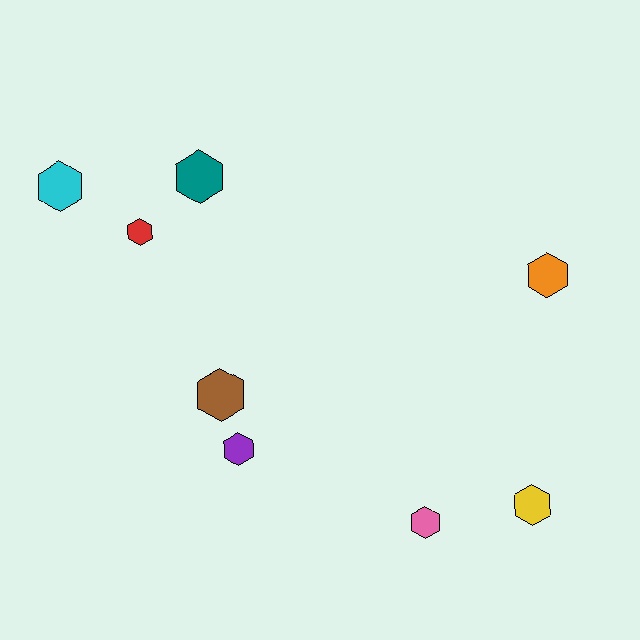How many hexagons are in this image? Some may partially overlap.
There are 8 hexagons.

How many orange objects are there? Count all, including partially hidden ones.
There is 1 orange object.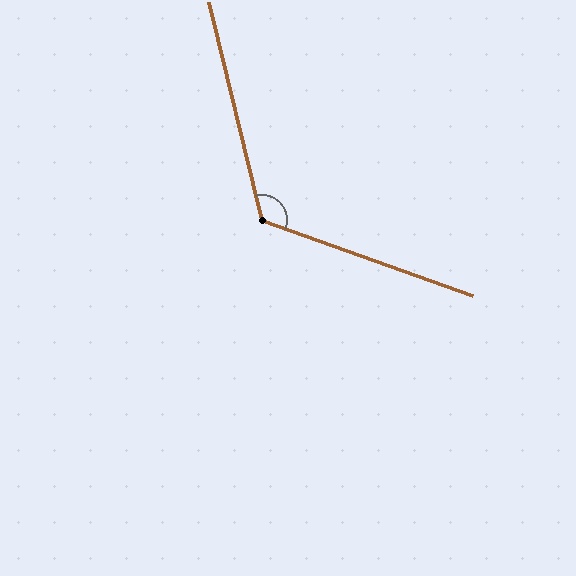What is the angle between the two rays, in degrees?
Approximately 123 degrees.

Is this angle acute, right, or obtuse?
It is obtuse.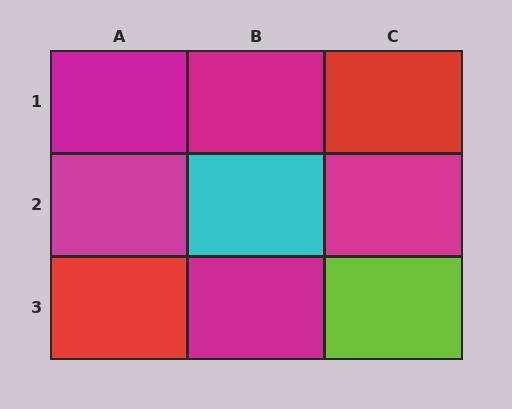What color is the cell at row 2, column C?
Magenta.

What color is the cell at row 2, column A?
Magenta.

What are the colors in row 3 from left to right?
Red, magenta, lime.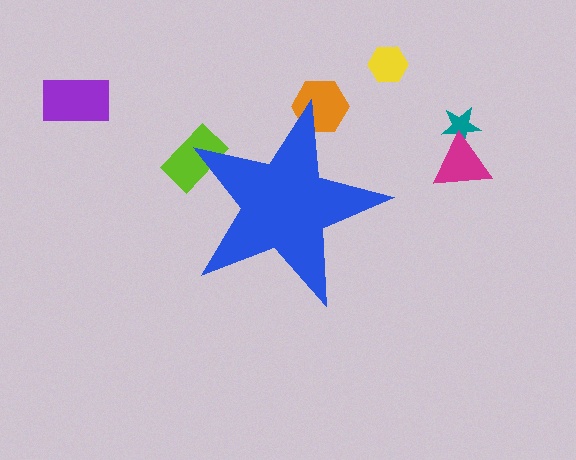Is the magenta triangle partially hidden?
No, the magenta triangle is fully visible.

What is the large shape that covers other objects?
A blue star.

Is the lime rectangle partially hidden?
Yes, the lime rectangle is partially hidden behind the blue star.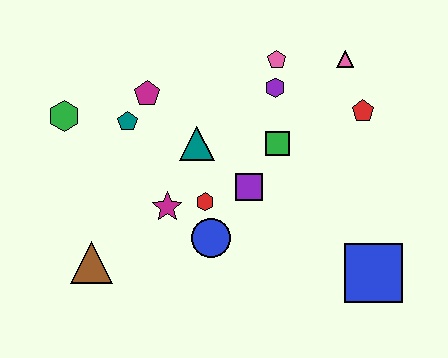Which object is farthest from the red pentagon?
The brown triangle is farthest from the red pentagon.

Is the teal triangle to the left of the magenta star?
No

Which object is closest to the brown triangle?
The magenta star is closest to the brown triangle.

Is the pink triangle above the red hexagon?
Yes